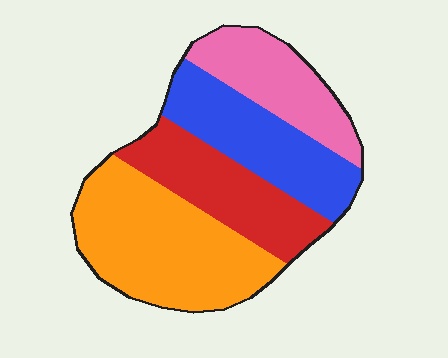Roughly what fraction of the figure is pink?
Pink takes up about one fifth (1/5) of the figure.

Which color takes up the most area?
Orange, at roughly 35%.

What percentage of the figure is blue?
Blue covers 23% of the figure.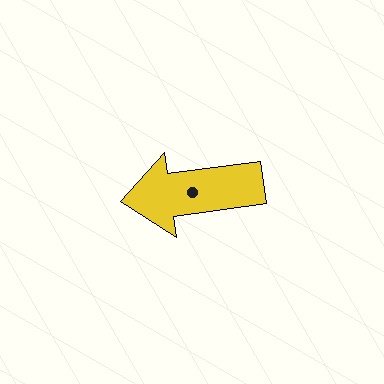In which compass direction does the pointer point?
West.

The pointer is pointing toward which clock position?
Roughly 9 o'clock.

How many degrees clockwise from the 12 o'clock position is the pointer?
Approximately 262 degrees.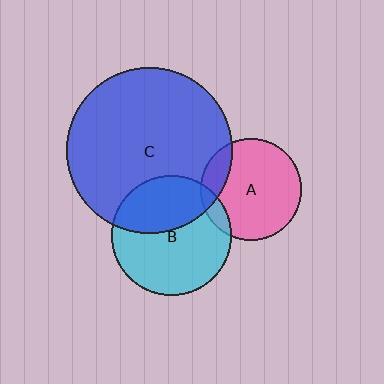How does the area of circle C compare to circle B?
Approximately 1.9 times.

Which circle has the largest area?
Circle C (blue).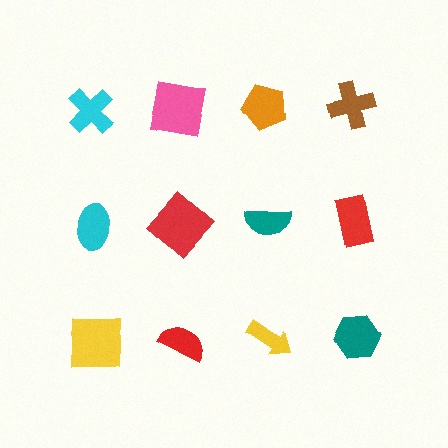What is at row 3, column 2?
A red semicircle.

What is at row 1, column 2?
A pink square.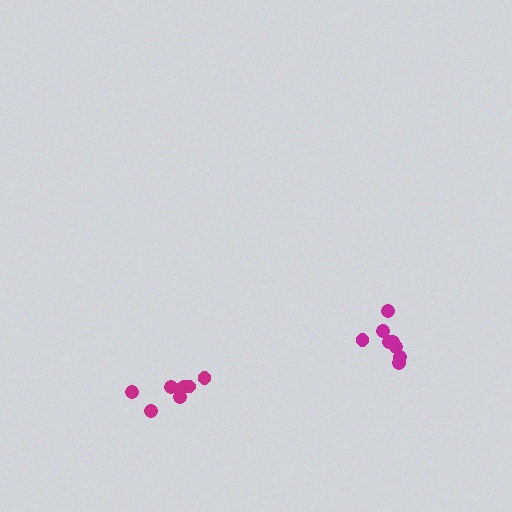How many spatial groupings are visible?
There are 2 spatial groupings.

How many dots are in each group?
Group 1: 8 dots, Group 2: 8 dots (16 total).